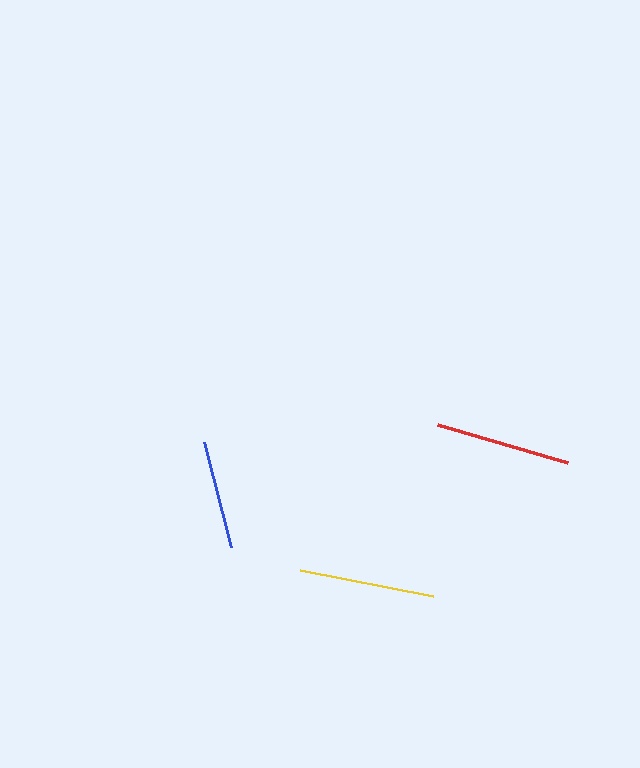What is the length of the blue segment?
The blue segment is approximately 109 pixels long.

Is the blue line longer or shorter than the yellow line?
The yellow line is longer than the blue line.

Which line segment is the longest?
The yellow line is the longest at approximately 136 pixels.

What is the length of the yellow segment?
The yellow segment is approximately 136 pixels long.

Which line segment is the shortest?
The blue line is the shortest at approximately 109 pixels.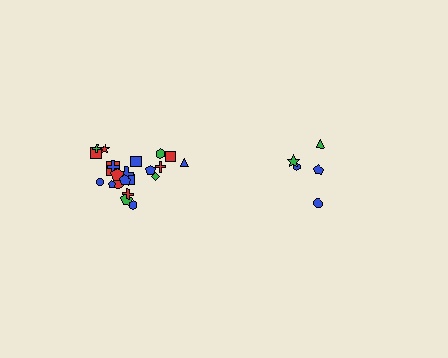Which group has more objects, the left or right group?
The left group.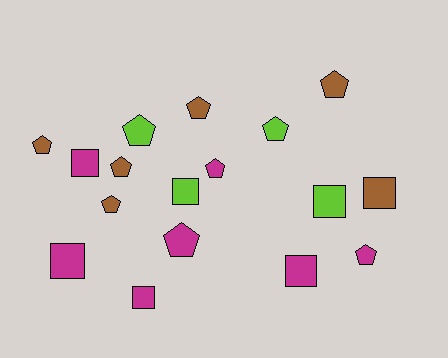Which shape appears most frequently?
Pentagon, with 10 objects.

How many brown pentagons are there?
There are 5 brown pentagons.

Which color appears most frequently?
Magenta, with 7 objects.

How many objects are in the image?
There are 17 objects.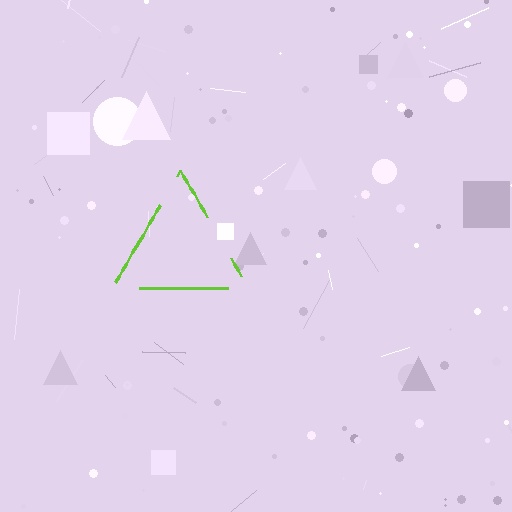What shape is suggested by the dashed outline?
The dashed outline suggests a triangle.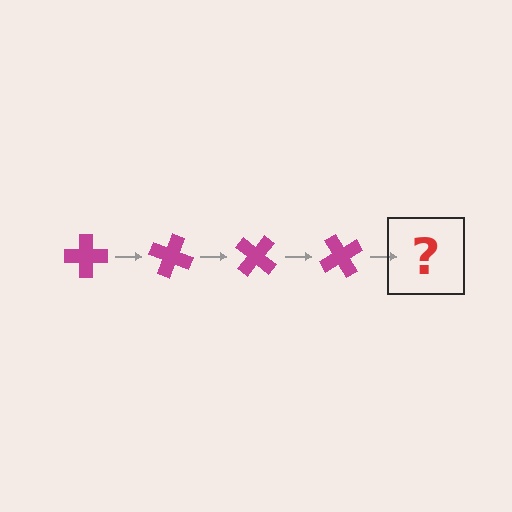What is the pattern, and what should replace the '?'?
The pattern is that the cross rotates 20 degrees each step. The '?' should be a magenta cross rotated 80 degrees.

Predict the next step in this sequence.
The next step is a magenta cross rotated 80 degrees.